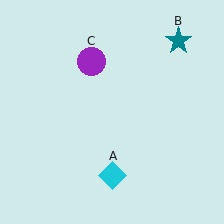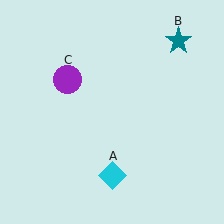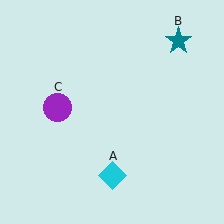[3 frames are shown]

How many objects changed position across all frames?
1 object changed position: purple circle (object C).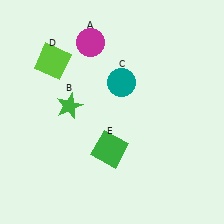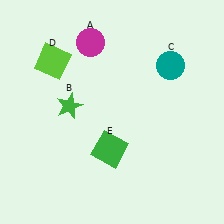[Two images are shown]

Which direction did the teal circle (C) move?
The teal circle (C) moved right.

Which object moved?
The teal circle (C) moved right.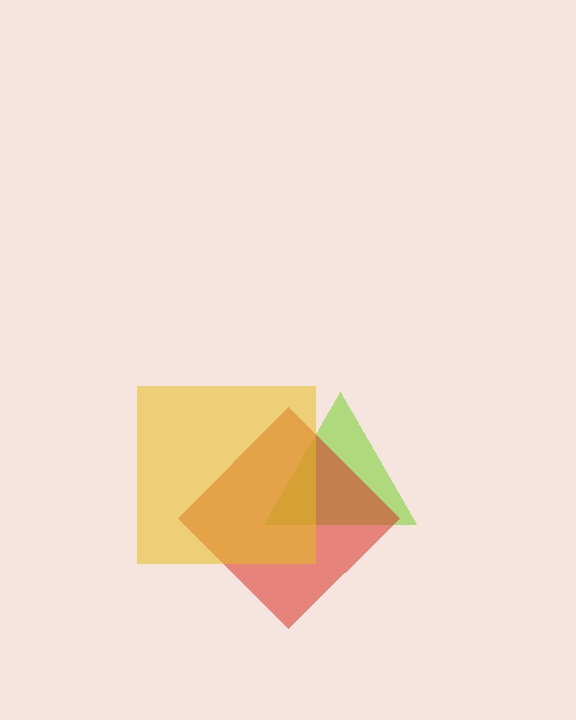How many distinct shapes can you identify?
There are 3 distinct shapes: a lime triangle, a red diamond, a yellow square.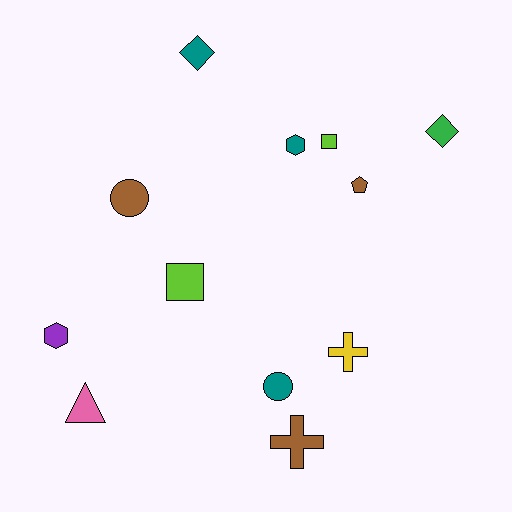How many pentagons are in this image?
There is 1 pentagon.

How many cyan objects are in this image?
There are no cyan objects.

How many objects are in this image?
There are 12 objects.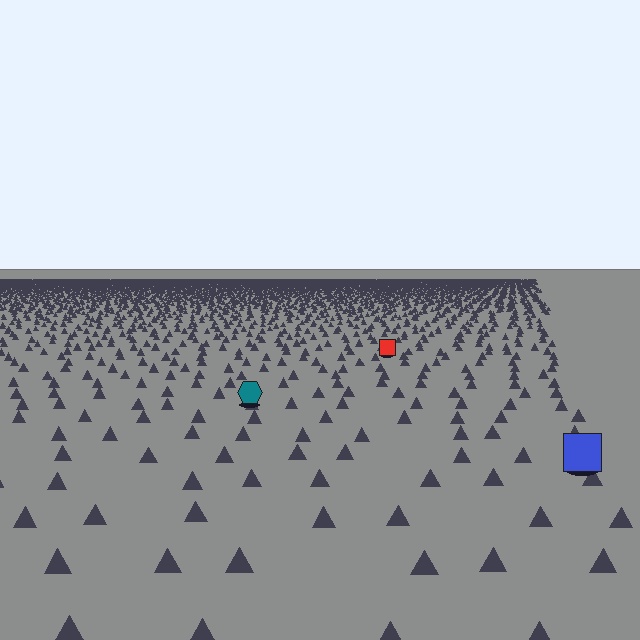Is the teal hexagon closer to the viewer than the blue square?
No. The blue square is closer — you can tell from the texture gradient: the ground texture is coarser near it.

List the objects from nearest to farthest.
From nearest to farthest: the blue square, the teal hexagon, the red square.